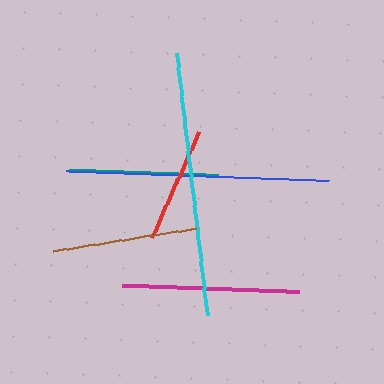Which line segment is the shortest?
The red line is the shortest at approximately 115 pixels.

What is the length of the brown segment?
The brown segment is approximately 145 pixels long.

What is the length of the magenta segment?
The magenta segment is approximately 178 pixels long.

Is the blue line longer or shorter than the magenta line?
The blue line is longer than the magenta line.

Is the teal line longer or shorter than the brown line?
The teal line is longer than the brown line.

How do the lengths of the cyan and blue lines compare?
The cyan and blue lines are approximately the same length.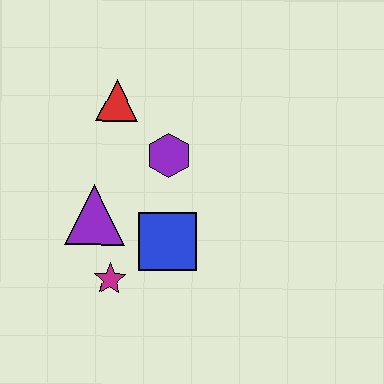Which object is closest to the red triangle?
The purple hexagon is closest to the red triangle.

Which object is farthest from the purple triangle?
The red triangle is farthest from the purple triangle.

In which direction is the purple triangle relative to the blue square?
The purple triangle is to the left of the blue square.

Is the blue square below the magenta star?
No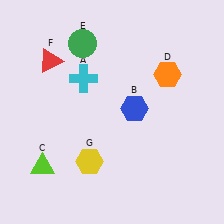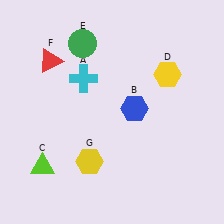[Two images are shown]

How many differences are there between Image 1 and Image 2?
There is 1 difference between the two images.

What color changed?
The hexagon (D) changed from orange in Image 1 to yellow in Image 2.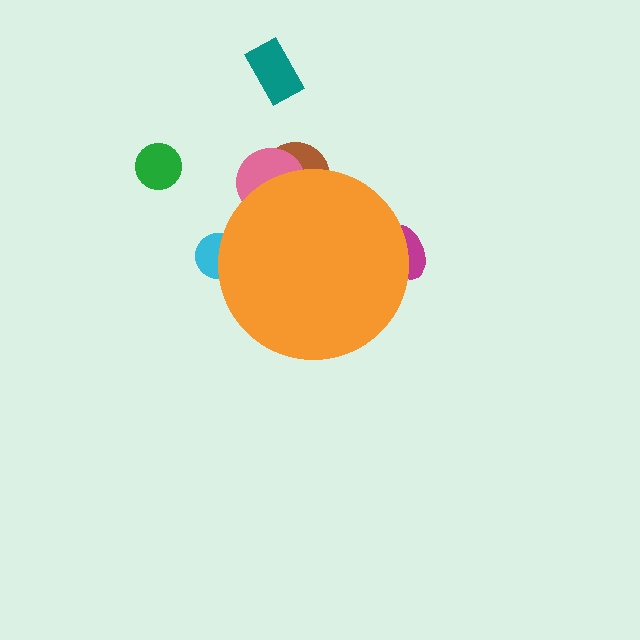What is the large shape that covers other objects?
An orange circle.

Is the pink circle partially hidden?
Yes, the pink circle is partially hidden behind the orange circle.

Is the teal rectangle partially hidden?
No, the teal rectangle is fully visible.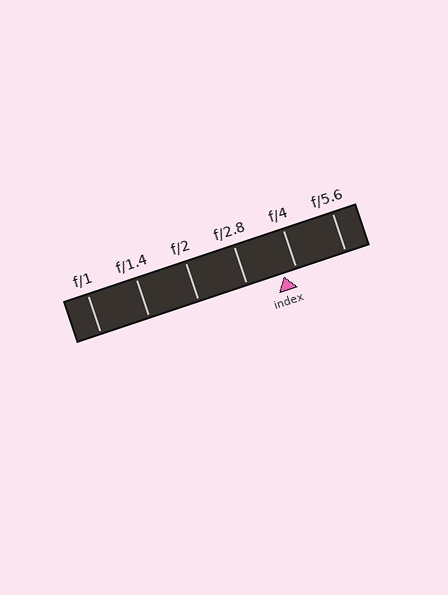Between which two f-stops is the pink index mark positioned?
The index mark is between f/2.8 and f/4.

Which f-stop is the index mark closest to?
The index mark is closest to f/4.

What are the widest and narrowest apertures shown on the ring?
The widest aperture shown is f/1 and the narrowest is f/5.6.